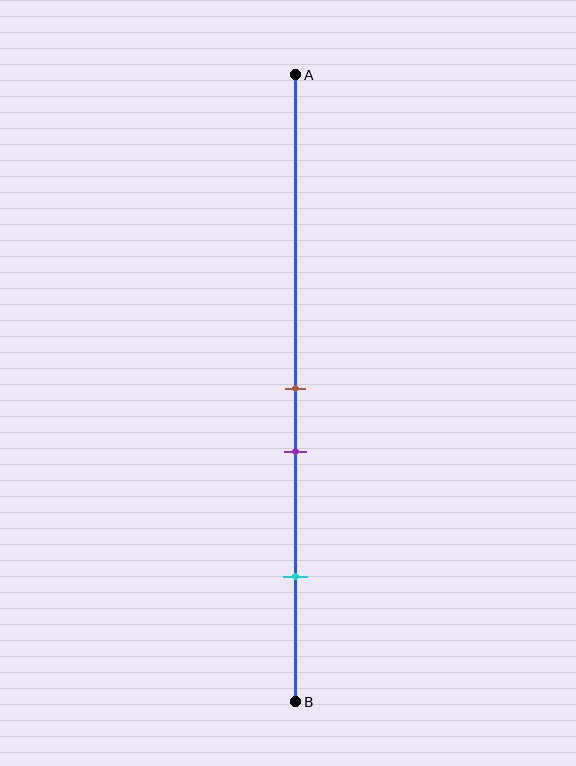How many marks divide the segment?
There are 3 marks dividing the segment.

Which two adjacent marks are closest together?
The brown and purple marks are the closest adjacent pair.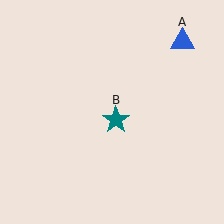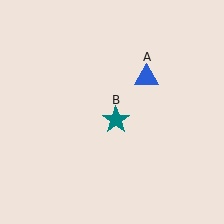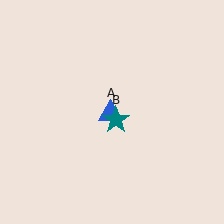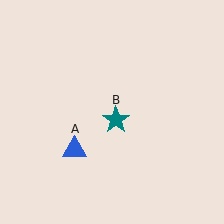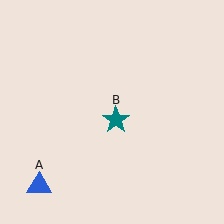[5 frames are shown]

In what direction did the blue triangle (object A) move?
The blue triangle (object A) moved down and to the left.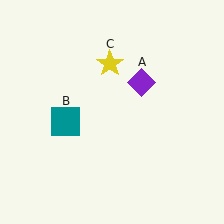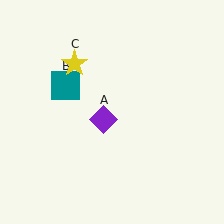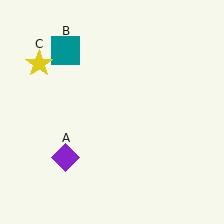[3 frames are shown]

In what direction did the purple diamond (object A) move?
The purple diamond (object A) moved down and to the left.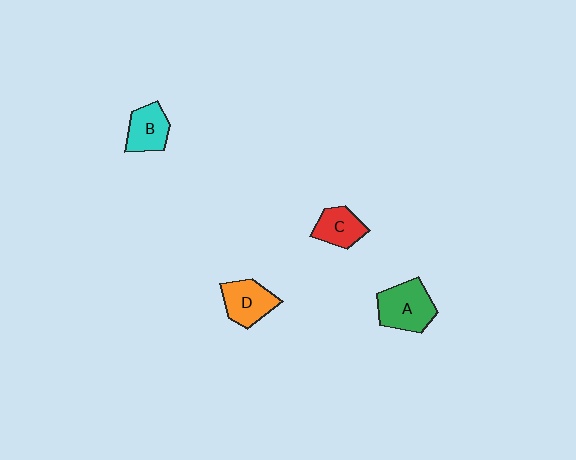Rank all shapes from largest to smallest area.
From largest to smallest: A (green), D (orange), B (cyan), C (red).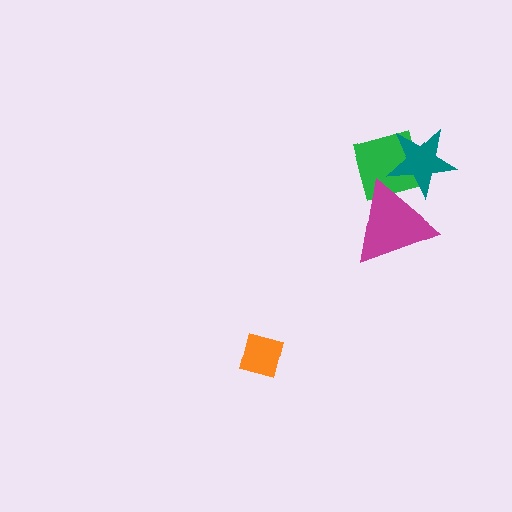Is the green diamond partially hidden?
Yes, it is partially covered by another shape.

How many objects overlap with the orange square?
0 objects overlap with the orange square.